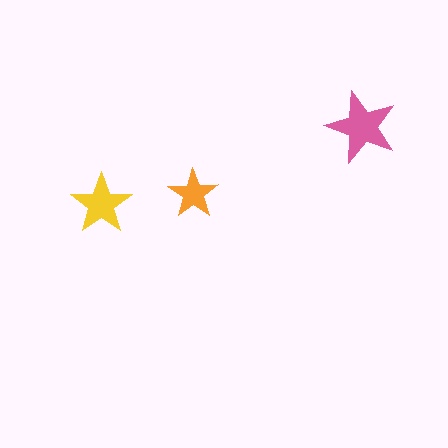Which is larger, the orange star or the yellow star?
The yellow one.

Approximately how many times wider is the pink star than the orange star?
About 1.5 times wider.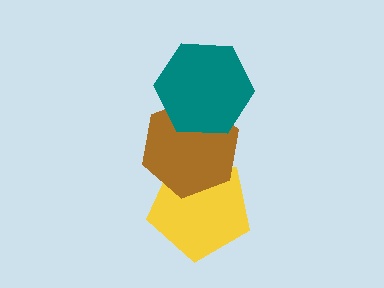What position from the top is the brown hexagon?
The brown hexagon is 2nd from the top.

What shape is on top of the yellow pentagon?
The brown hexagon is on top of the yellow pentagon.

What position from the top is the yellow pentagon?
The yellow pentagon is 3rd from the top.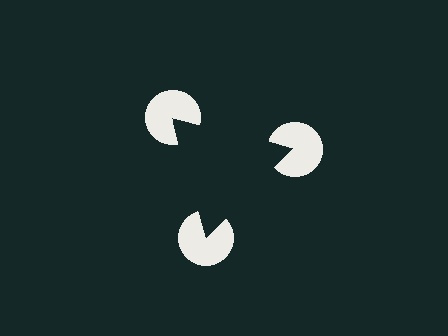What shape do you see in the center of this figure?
An illusory triangle — its edges are inferred from the aligned wedge cuts in the pac-man discs, not physically drawn.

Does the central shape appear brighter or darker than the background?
It typically appears slightly darker than the background, even though no actual brightness change is drawn.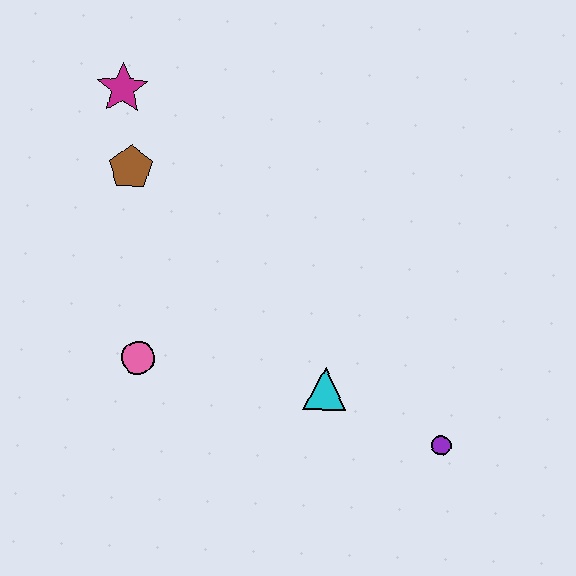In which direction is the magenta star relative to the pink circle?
The magenta star is above the pink circle.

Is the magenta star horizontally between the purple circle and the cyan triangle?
No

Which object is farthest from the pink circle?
The purple circle is farthest from the pink circle.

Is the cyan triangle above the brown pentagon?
No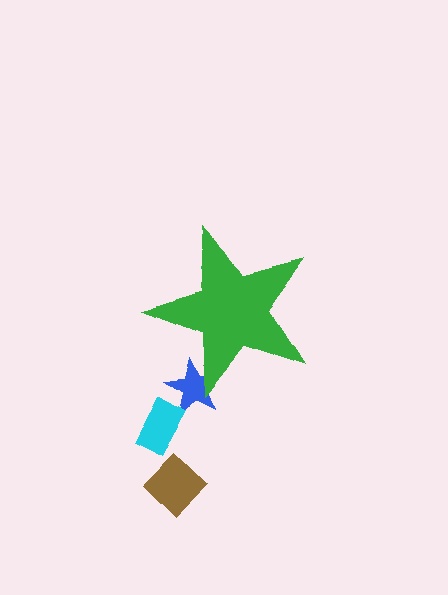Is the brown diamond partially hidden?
No, the brown diamond is fully visible.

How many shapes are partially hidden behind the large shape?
1 shape is partially hidden.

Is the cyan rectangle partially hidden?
No, the cyan rectangle is fully visible.